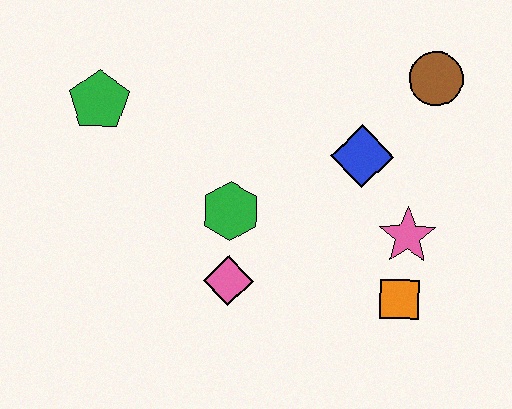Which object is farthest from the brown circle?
The green pentagon is farthest from the brown circle.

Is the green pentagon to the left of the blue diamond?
Yes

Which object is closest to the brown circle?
The blue diamond is closest to the brown circle.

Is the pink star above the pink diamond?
Yes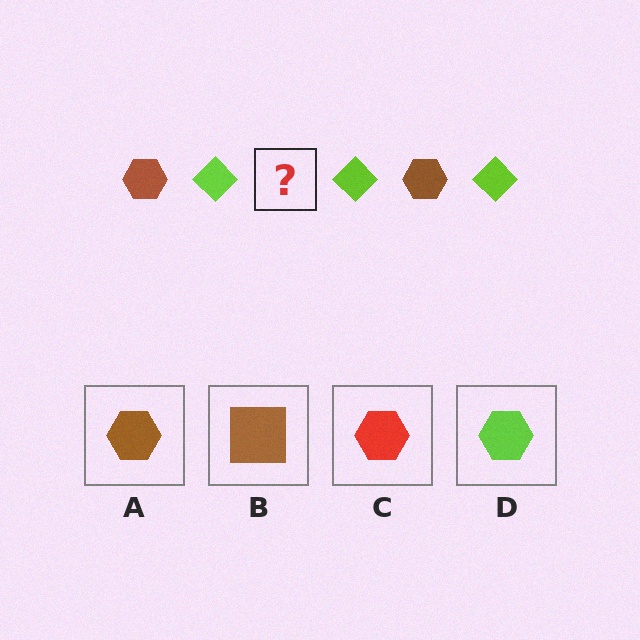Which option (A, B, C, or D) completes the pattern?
A.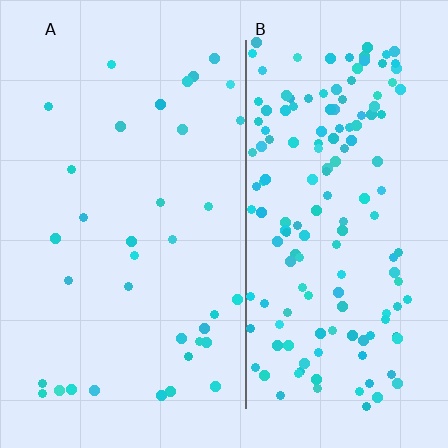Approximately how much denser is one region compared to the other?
Approximately 4.4× — region B over region A.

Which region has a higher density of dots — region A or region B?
B (the right).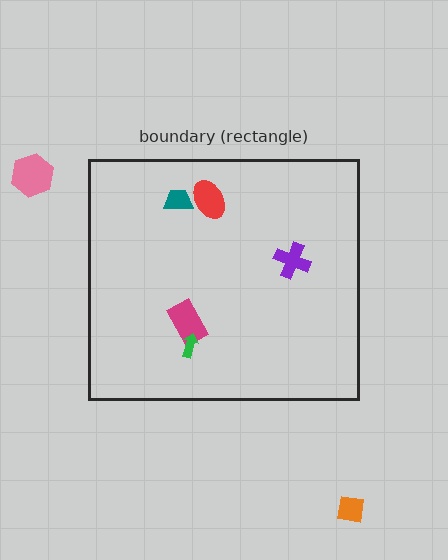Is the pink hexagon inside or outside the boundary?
Outside.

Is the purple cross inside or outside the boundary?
Inside.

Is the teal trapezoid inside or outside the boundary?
Inside.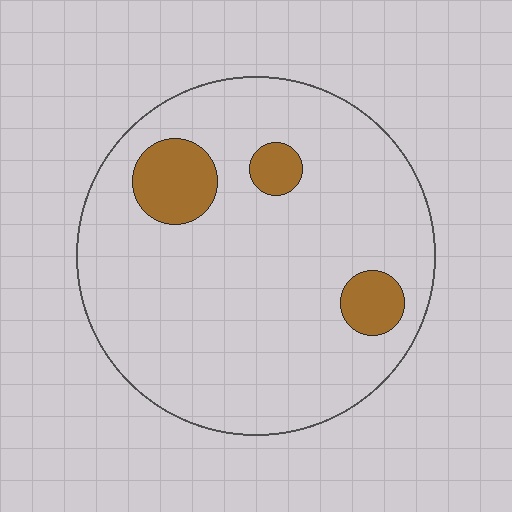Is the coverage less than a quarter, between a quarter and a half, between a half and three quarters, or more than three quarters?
Less than a quarter.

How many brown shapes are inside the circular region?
3.